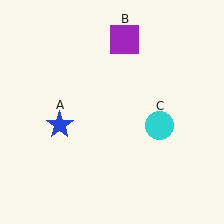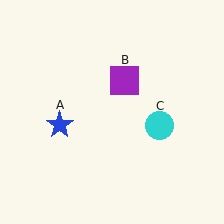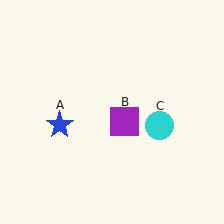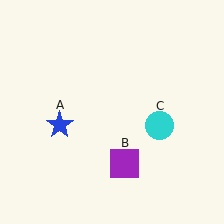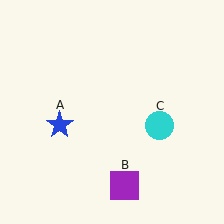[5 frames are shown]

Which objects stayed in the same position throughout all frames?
Blue star (object A) and cyan circle (object C) remained stationary.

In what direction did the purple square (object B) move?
The purple square (object B) moved down.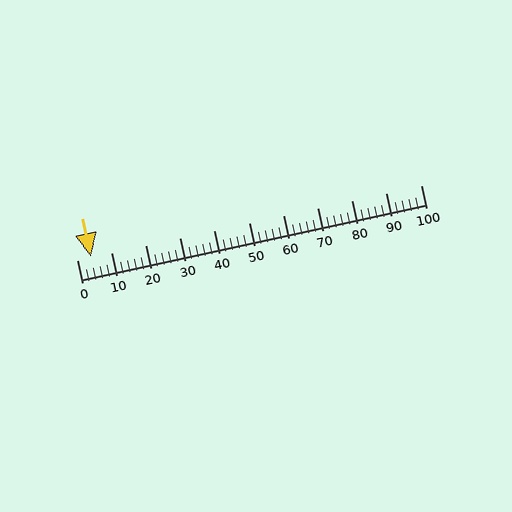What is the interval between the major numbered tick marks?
The major tick marks are spaced 10 units apart.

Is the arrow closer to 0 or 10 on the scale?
The arrow is closer to 0.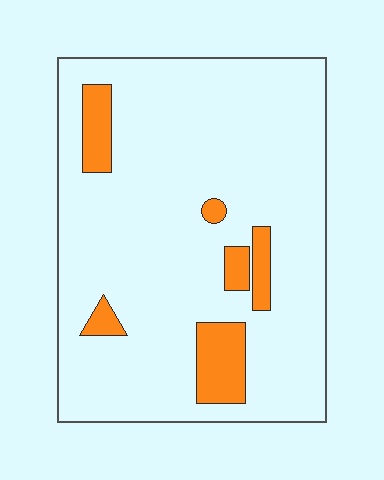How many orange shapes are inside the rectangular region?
6.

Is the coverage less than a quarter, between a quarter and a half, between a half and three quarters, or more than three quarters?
Less than a quarter.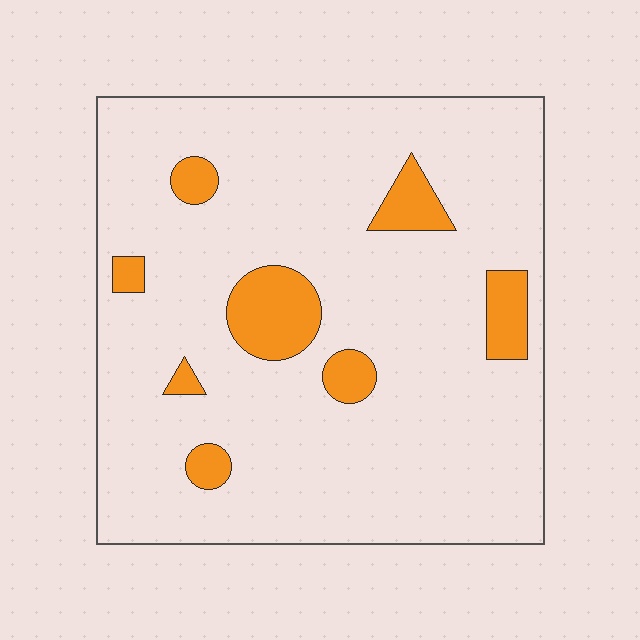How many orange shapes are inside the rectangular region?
8.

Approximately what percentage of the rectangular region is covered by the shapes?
Approximately 10%.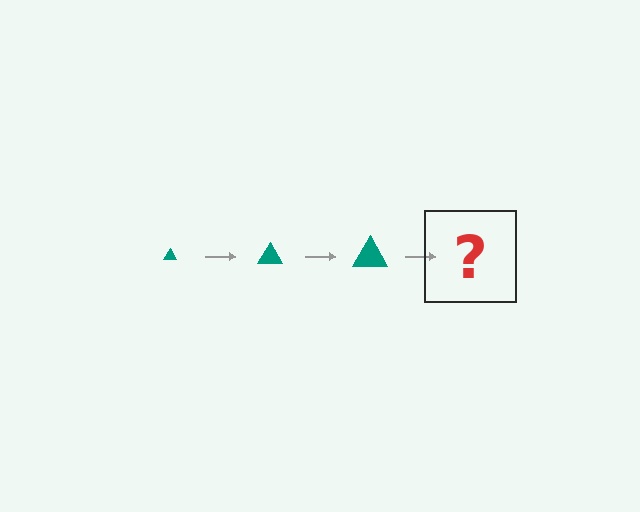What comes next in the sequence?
The next element should be a teal triangle, larger than the previous one.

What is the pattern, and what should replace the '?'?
The pattern is that the triangle gets progressively larger each step. The '?' should be a teal triangle, larger than the previous one.